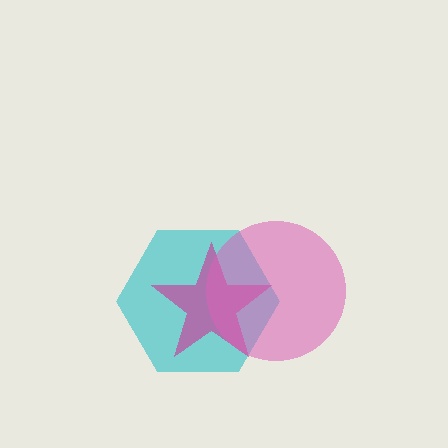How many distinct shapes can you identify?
There are 3 distinct shapes: a cyan hexagon, a magenta star, a pink circle.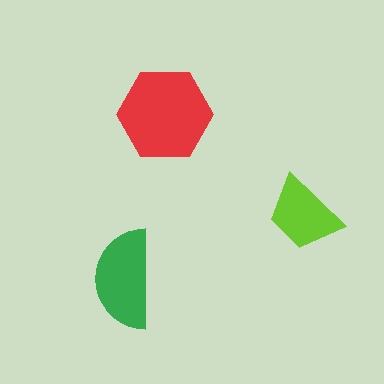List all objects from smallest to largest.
The lime trapezoid, the green semicircle, the red hexagon.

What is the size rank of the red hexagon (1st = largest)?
1st.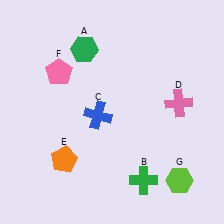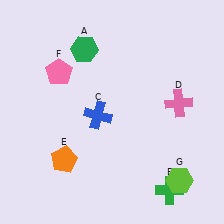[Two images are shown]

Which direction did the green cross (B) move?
The green cross (B) moved right.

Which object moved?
The green cross (B) moved right.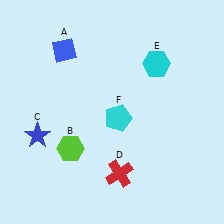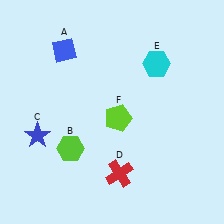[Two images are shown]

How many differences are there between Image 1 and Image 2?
There is 1 difference between the two images.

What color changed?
The pentagon (F) changed from cyan in Image 1 to lime in Image 2.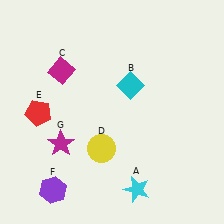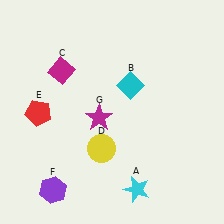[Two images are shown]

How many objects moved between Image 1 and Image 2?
1 object moved between the two images.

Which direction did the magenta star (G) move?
The magenta star (G) moved right.